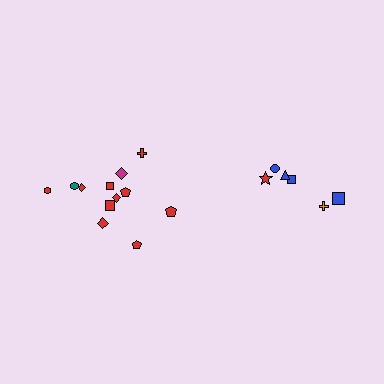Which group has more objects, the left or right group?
The left group.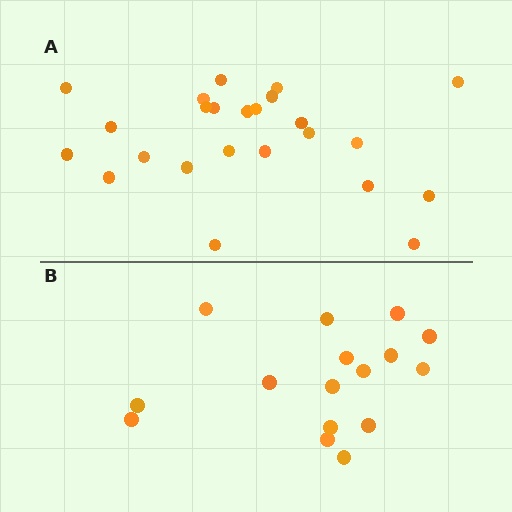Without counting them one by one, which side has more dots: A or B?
Region A (the top region) has more dots.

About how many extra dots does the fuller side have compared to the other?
Region A has roughly 8 or so more dots than region B.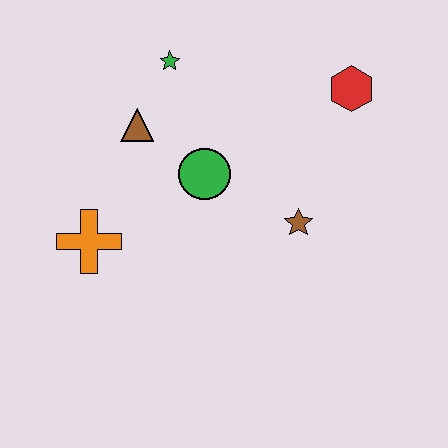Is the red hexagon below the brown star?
No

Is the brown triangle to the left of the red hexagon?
Yes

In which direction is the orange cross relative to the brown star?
The orange cross is to the left of the brown star.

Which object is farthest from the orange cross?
The red hexagon is farthest from the orange cross.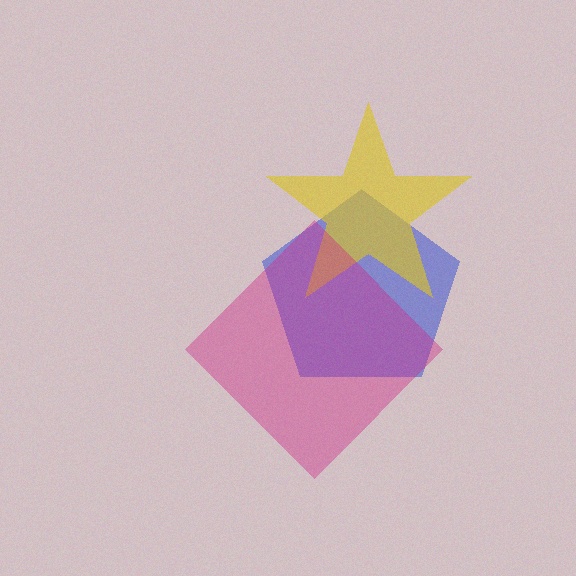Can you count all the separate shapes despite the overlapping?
Yes, there are 3 separate shapes.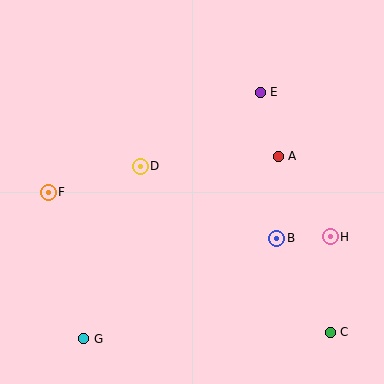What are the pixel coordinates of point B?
Point B is at (277, 238).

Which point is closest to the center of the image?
Point D at (140, 166) is closest to the center.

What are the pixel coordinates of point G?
Point G is at (84, 339).